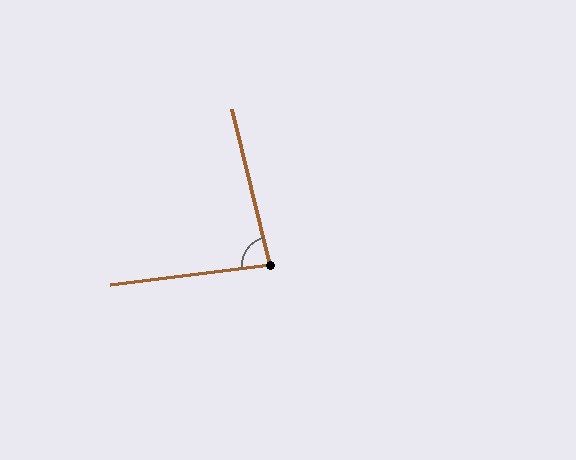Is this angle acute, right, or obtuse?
It is acute.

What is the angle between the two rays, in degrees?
Approximately 83 degrees.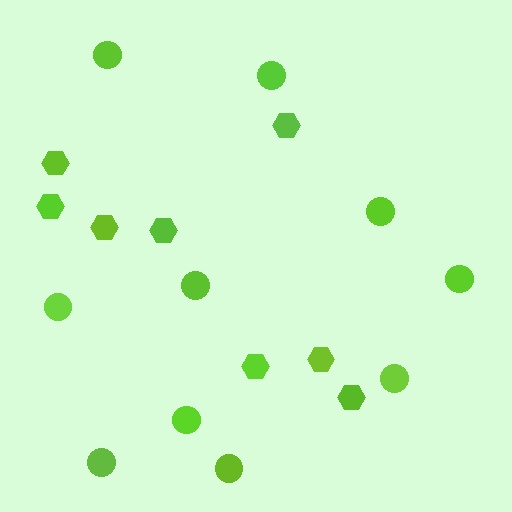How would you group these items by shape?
There are 2 groups: one group of hexagons (8) and one group of circles (10).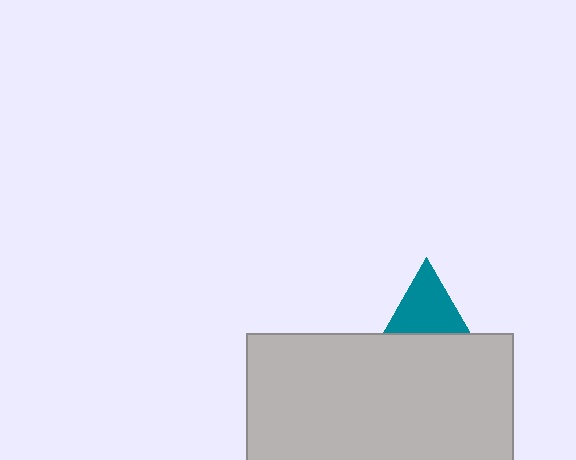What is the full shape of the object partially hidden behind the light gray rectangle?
The partially hidden object is a teal triangle.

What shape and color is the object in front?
The object in front is a light gray rectangle.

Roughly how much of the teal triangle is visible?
A small part of it is visible (roughly 45%).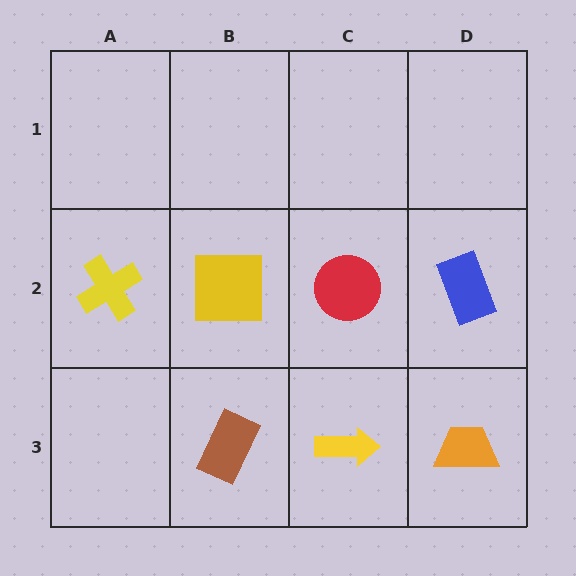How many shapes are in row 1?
0 shapes.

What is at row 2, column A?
A yellow cross.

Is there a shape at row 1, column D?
No, that cell is empty.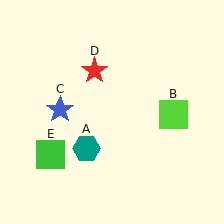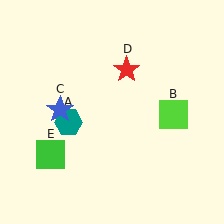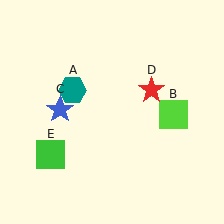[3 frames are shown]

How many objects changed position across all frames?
2 objects changed position: teal hexagon (object A), red star (object D).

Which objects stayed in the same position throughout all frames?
Lime square (object B) and blue star (object C) and green square (object E) remained stationary.